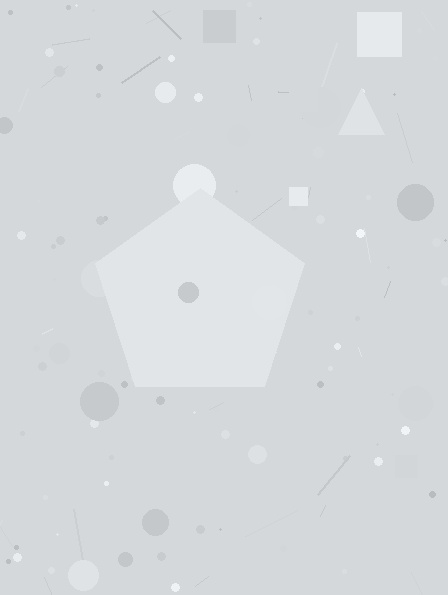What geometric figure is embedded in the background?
A pentagon is embedded in the background.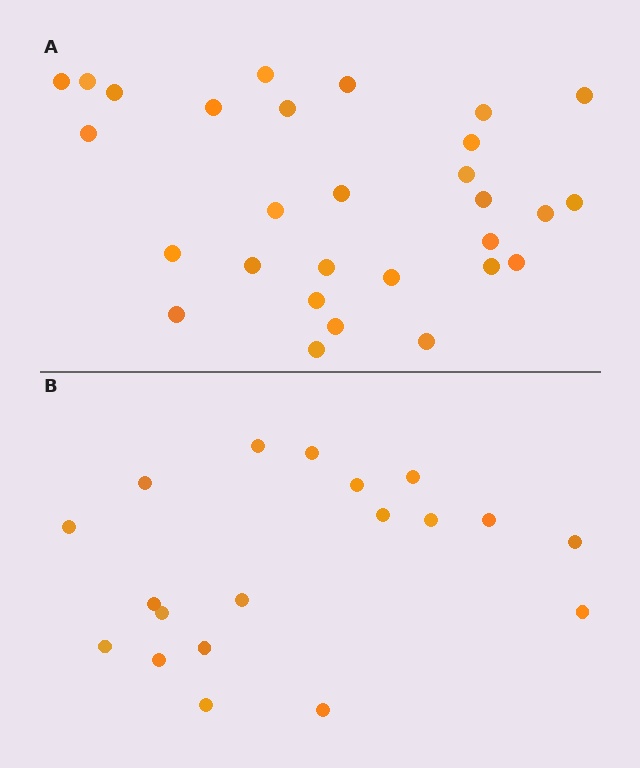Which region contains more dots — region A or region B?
Region A (the top region) has more dots.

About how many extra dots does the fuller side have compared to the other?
Region A has roughly 10 or so more dots than region B.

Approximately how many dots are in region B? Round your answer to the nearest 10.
About 20 dots. (The exact count is 19, which rounds to 20.)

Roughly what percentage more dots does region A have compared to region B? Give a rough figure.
About 55% more.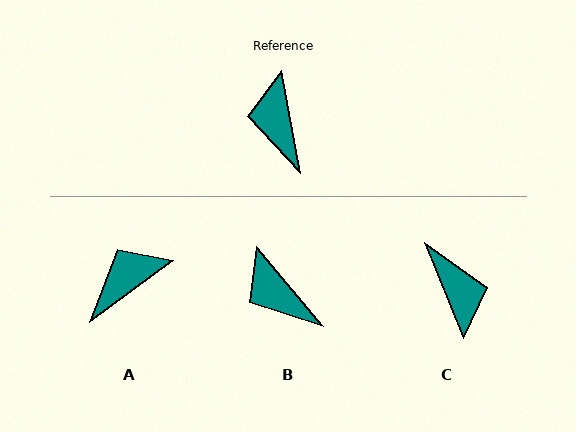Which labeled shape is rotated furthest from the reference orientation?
C, about 169 degrees away.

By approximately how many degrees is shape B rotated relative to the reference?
Approximately 29 degrees counter-clockwise.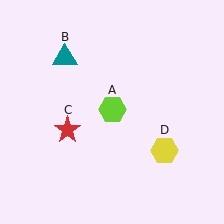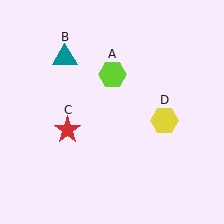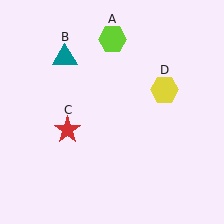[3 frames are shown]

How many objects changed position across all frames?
2 objects changed position: lime hexagon (object A), yellow hexagon (object D).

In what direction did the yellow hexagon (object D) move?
The yellow hexagon (object D) moved up.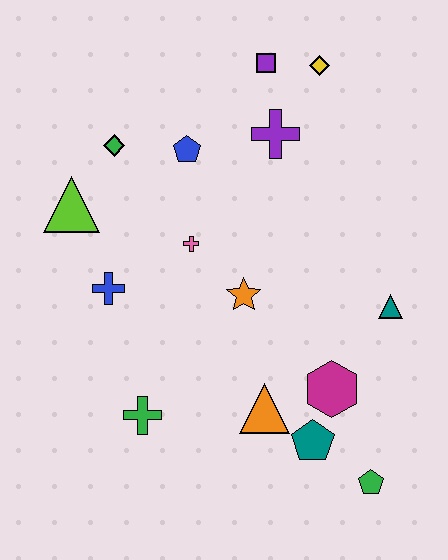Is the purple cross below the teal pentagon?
No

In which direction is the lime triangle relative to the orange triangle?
The lime triangle is above the orange triangle.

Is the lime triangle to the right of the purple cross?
No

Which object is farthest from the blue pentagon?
The green pentagon is farthest from the blue pentagon.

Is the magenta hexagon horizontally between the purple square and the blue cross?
No